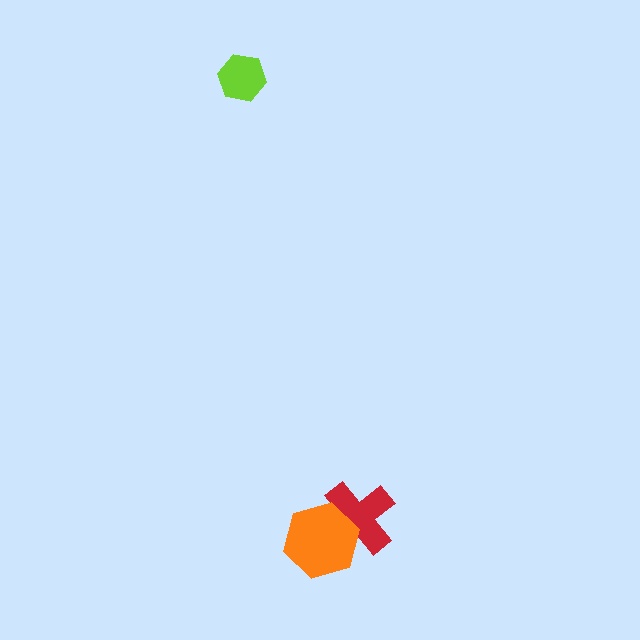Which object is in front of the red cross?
The orange hexagon is in front of the red cross.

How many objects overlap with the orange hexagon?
1 object overlaps with the orange hexagon.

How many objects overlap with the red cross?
1 object overlaps with the red cross.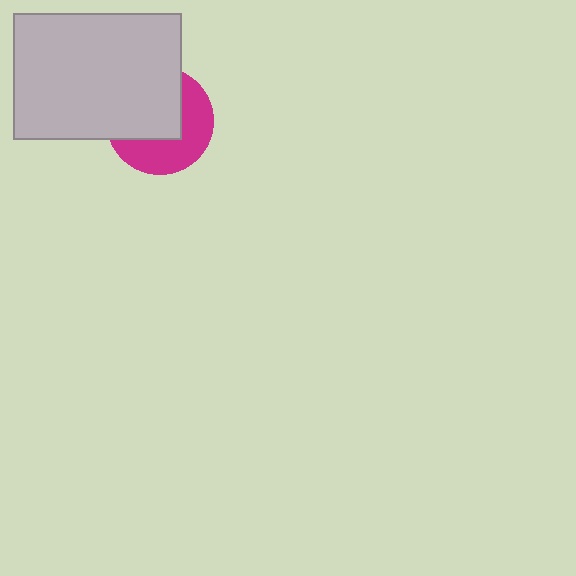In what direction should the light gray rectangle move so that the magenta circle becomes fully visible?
The light gray rectangle should move toward the upper-left. That is the shortest direction to clear the overlap and leave the magenta circle fully visible.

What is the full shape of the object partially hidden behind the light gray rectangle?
The partially hidden object is a magenta circle.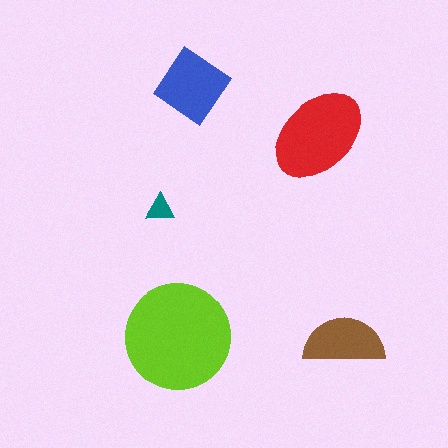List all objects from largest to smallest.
The lime circle, the red ellipse, the blue diamond, the brown semicircle, the teal triangle.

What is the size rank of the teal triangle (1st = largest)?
5th.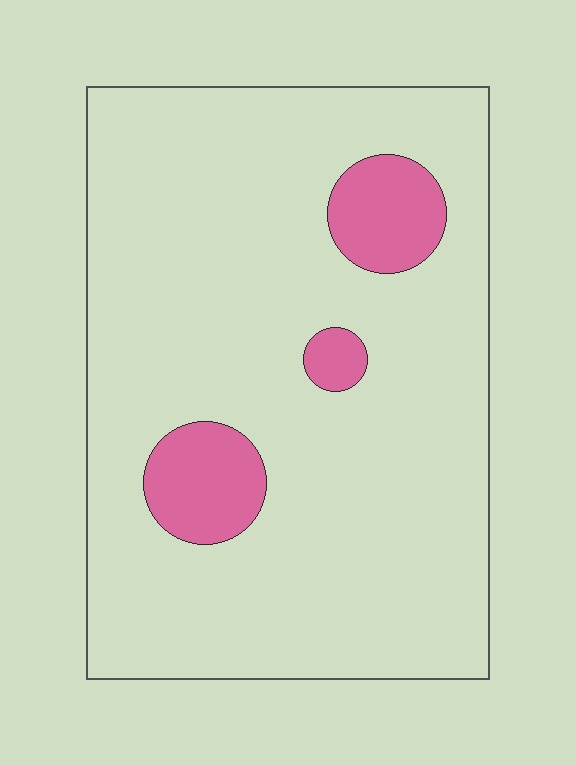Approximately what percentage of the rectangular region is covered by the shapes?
Approximately 10%.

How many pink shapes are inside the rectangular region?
3.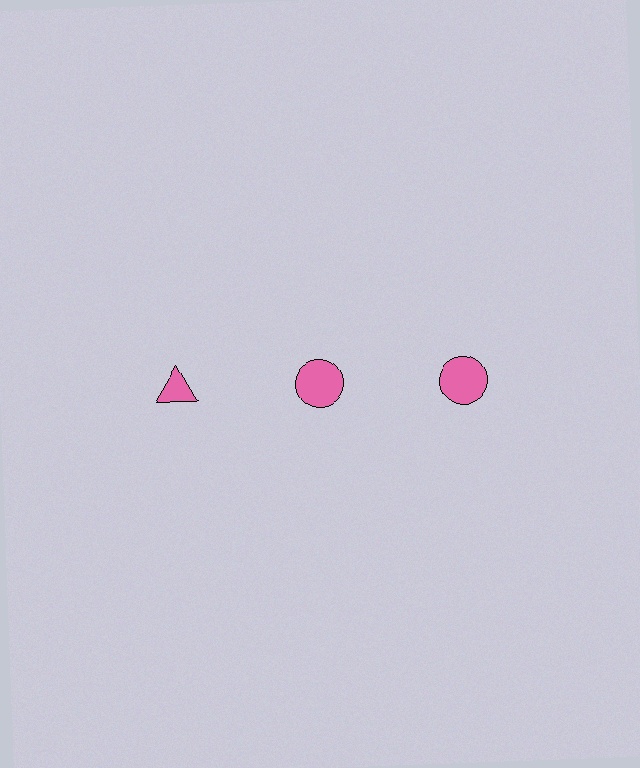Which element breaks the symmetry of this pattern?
The pink triangle in the top row, leftmost column breaks the symmetry. All other shapes are pink circles.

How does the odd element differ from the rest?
It has a different shape: triangle instead of circle.